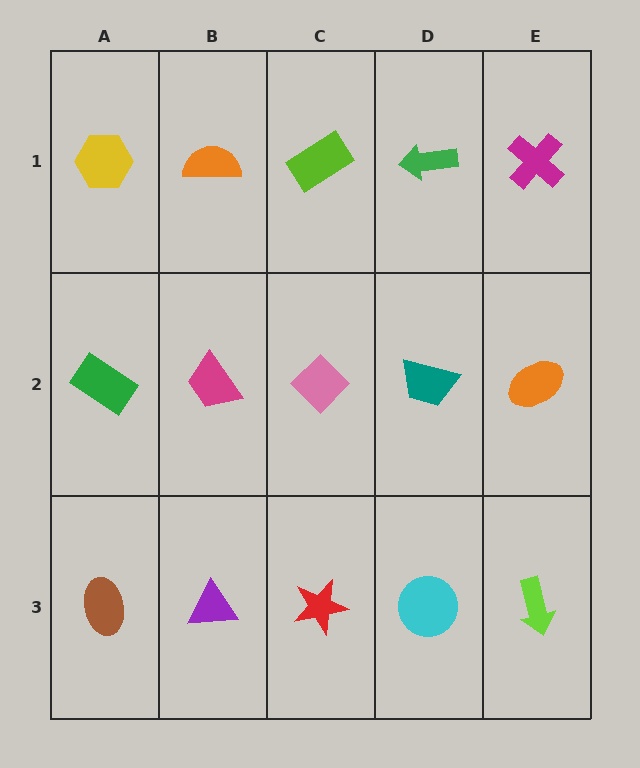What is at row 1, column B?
An orange semicircle.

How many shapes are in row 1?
5 shapes.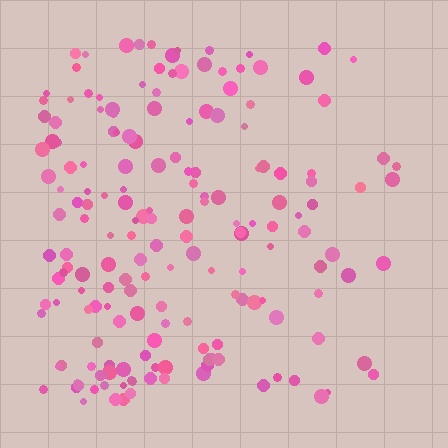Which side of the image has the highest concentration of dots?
The left.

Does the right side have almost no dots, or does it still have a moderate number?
Still a moderate number, just noticeably fewer than the left.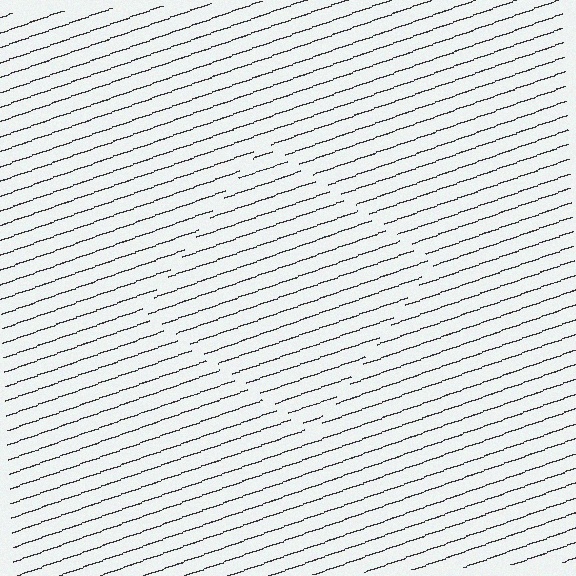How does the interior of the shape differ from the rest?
The interior of the shape contains the same grating, shifted by half a period — the contour is defined by the phase discontinuity where line-ends from the inner and outer gratings abut.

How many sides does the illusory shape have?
4 sides — the line-ends trace a square.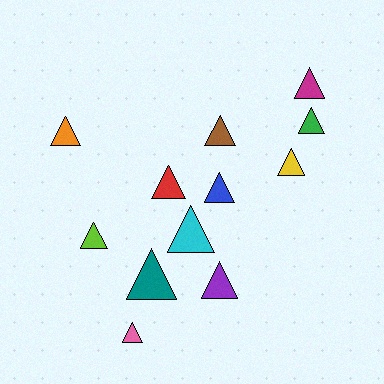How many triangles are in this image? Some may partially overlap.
There are 12 triangles.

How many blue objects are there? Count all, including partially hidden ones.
There is 1 blue object.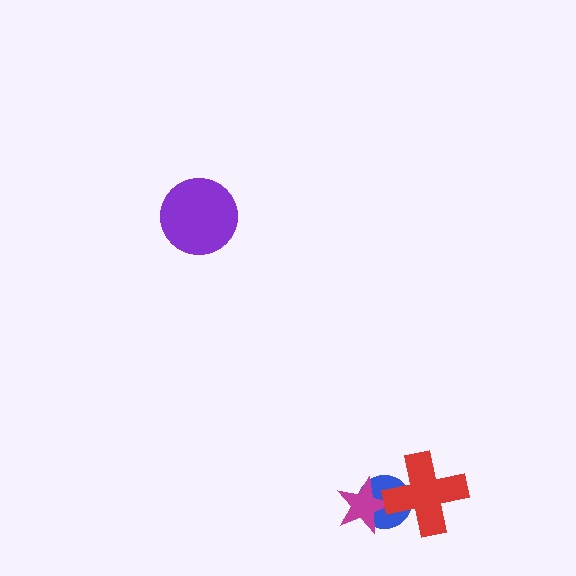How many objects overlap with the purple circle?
0 objects overlap with the purple circle.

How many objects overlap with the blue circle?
2 objects overlap with the blue circle.